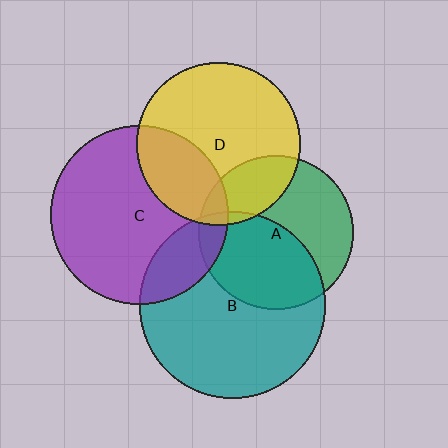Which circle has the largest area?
Circle B (teal).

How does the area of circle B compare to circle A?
Approximately 1.5 times.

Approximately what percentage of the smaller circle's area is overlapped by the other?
Approximately 25%.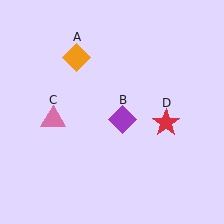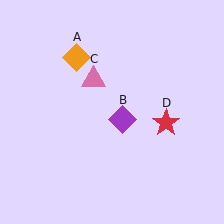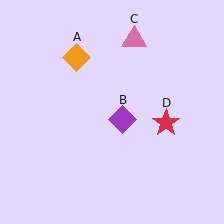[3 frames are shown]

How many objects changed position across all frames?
1 object changed position: pink triangle (object C).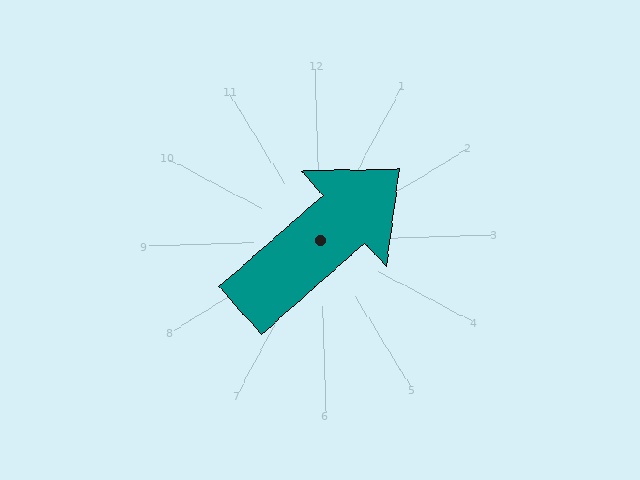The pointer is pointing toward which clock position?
Roughly 2 o'clock.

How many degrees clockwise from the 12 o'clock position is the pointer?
Approximately 50 degrees.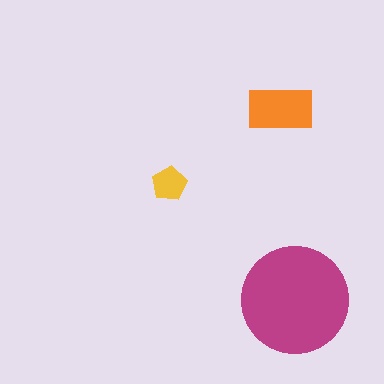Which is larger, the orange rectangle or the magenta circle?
The magenta circle.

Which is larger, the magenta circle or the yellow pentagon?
The magenta circle.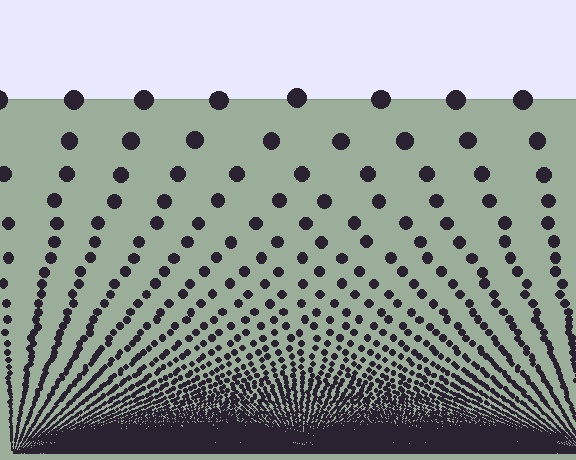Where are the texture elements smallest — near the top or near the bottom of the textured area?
Near the bottom.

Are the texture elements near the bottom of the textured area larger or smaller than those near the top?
Smaller. The gradient is inverted — elements near the bottom are smaller and denser.